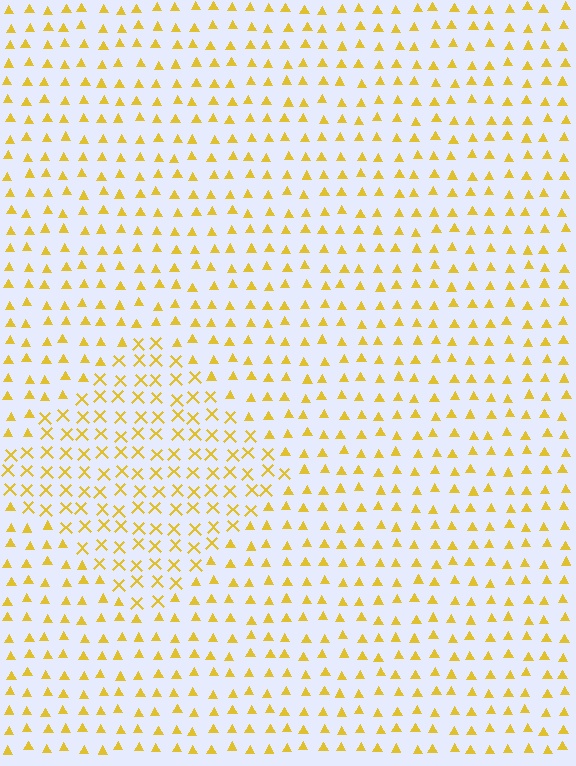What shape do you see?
I see a diamond.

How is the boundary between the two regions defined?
The boundary is defined by a change in element shape: X marks inside vs. triangles outside. All elements share the same color and spacing.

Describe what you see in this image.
The image is filled with small yellow elements arranged in a uniform grid. A diamond-shaped region contains X marks, while the surrounding area contains triangles. The boundary is defined purely by the change in element shape.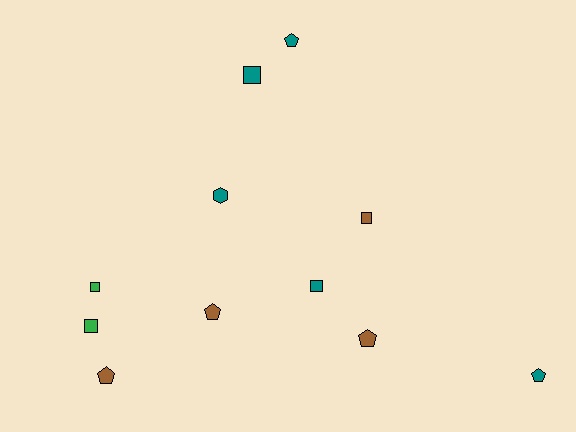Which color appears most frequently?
Teal, with 5 objects.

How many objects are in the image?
There are 11 objects.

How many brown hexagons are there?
There are no brown hexagons.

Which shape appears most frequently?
Pentagon, with 5 objects.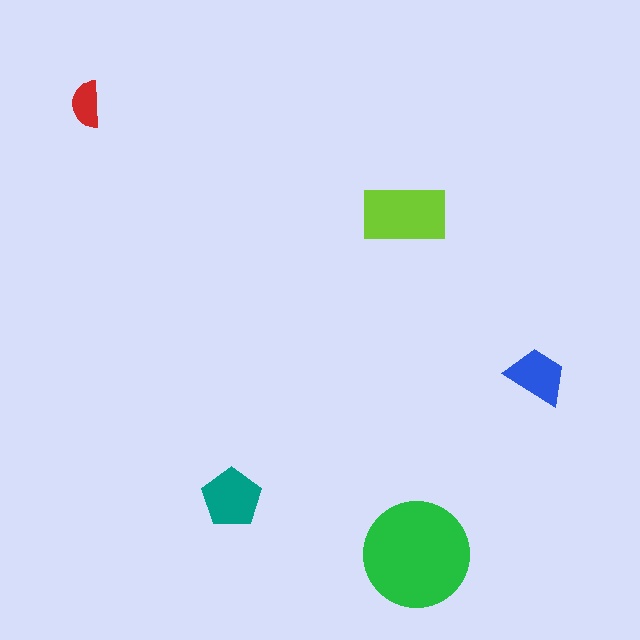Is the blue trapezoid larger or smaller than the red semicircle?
Larger.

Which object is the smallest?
The red semicircle.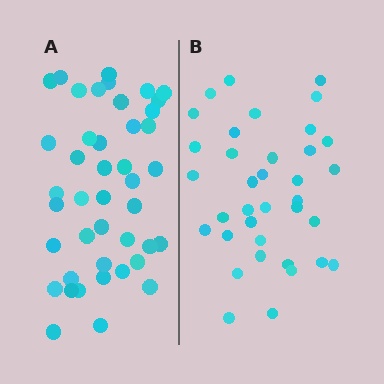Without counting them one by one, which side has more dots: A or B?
Region A (the left region) has more dots.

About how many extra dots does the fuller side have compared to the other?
Region A has roughly 8 or so more dots than region B.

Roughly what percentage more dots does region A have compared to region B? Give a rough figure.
About 20% more.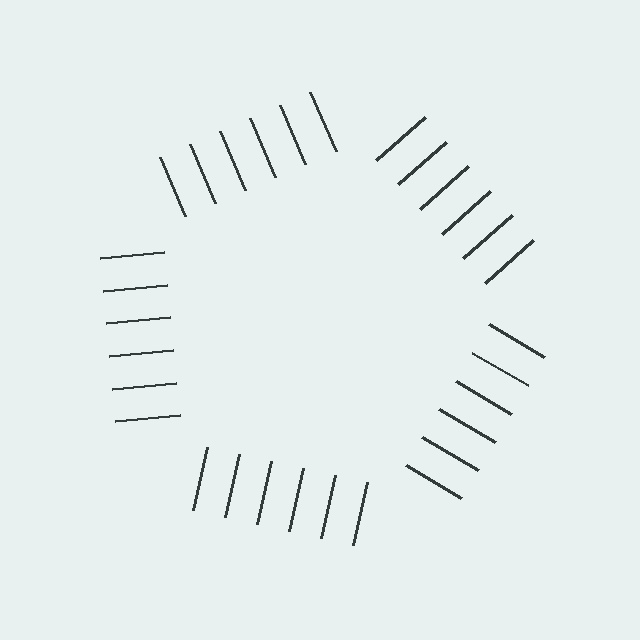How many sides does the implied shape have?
5 sides — the line-ends trace a pentagon.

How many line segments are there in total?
30 — 6 along each of the 5 edges.